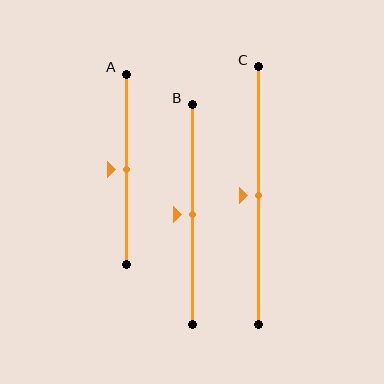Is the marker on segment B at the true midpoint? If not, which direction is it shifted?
Yes, the marker on segment B is at the true midpoint.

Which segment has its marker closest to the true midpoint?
Segment A has its marker closest to the true midpoint.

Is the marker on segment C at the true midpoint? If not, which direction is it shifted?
Yes, the marker on segment C is at the true midpoint.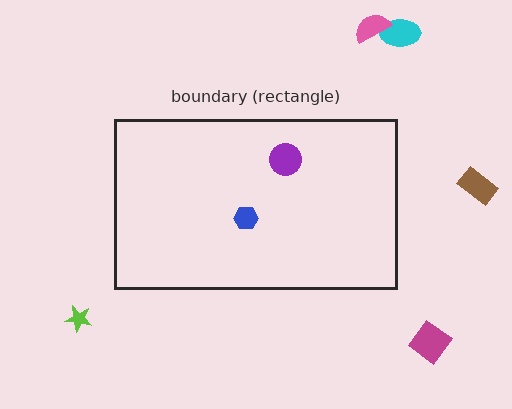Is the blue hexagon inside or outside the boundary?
Inside.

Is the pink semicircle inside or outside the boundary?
Outside.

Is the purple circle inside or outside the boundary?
Inside.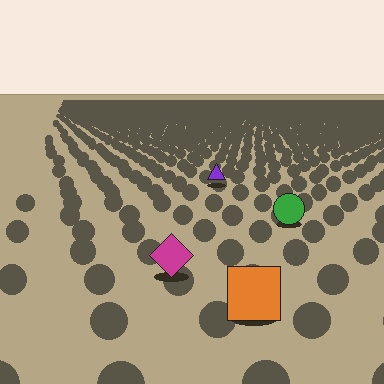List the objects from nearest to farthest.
From nearest to farthest: the orange square, the magenta diamond, the green circle, the purple triangle.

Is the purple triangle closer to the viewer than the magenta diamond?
No. The magenta diamond is closer — you can tell from the texture gradient: the ground texture is coarser near it.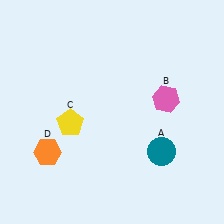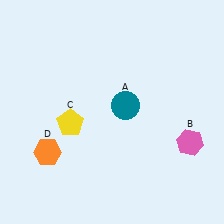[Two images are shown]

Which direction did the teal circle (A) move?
The teal circle (A) moved up.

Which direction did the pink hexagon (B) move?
The pink hexagon (B) moved down.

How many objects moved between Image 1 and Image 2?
2 objects moved between the two images.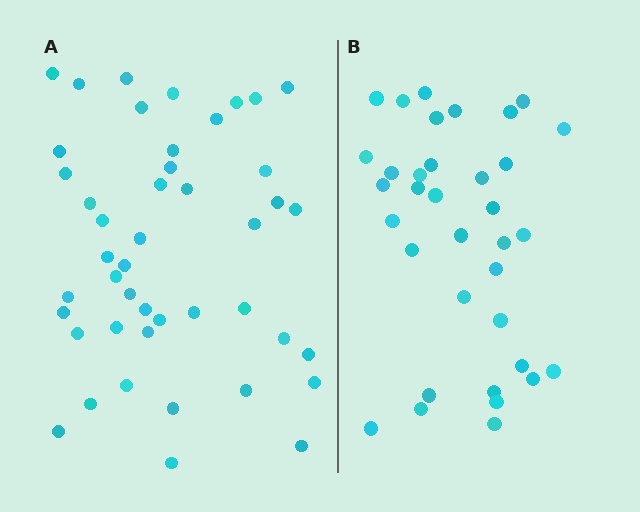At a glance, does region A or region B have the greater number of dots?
Region A (the left region) has more dots.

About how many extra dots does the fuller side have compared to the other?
Region A has roughly 10 or so more dots than region B.